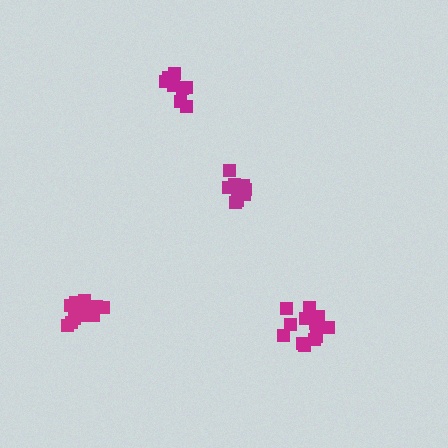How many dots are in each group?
Group 1: 12 dots, Group 2: 12 dots, Group 3: 10 dots, Group 4: 13 dots (47 total).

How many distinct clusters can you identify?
There are 4 distinct clusters.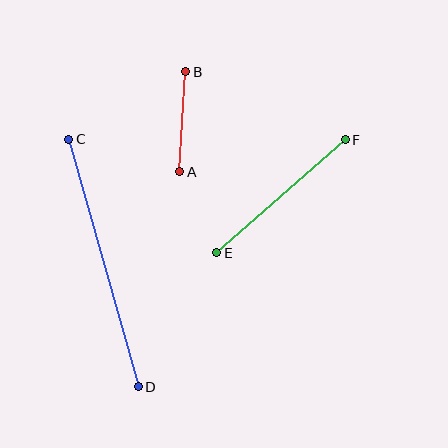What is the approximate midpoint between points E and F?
The midpoint is at approximately (281, 196) pixels.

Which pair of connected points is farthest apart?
Points C and D are farthest apart.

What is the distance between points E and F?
The distance is approximately 171 pixels.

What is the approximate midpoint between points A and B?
The midpoint is at approximately (183, 122) pixels.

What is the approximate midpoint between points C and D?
The midpoint is at approximately (103, 263) pixels.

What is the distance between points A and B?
The distance is approximately 100 pixels.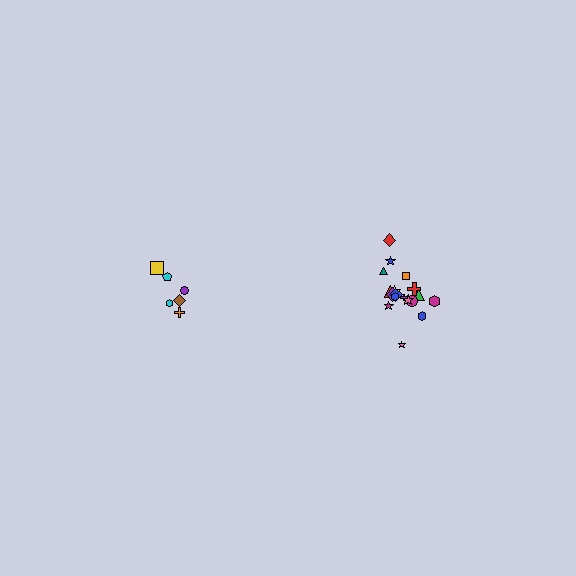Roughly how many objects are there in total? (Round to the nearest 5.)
Roughly 25 objects in total.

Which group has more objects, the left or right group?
The right group.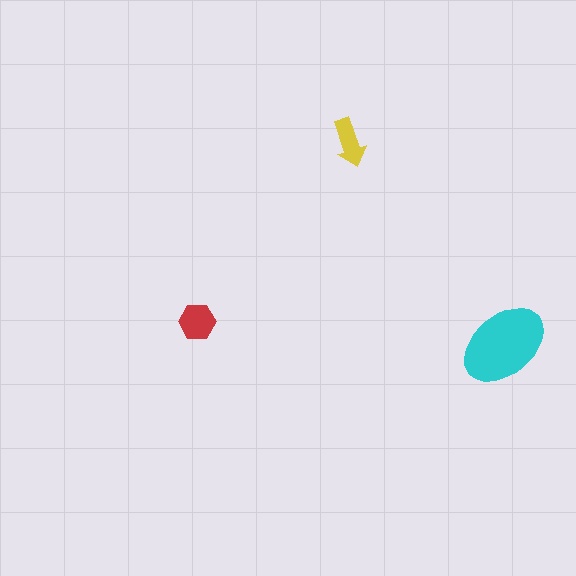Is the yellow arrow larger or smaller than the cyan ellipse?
Smaller.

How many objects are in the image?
There are 3 objects in the image.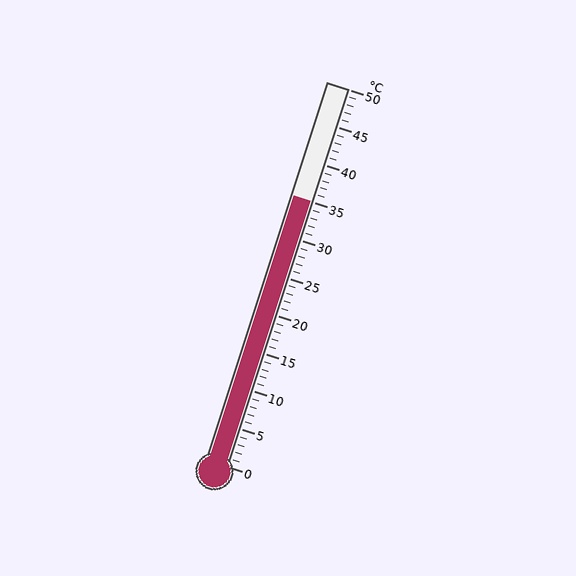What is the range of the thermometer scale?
The thermometer scale ranges from 0°C to 50°C.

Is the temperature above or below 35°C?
The temperature is at 35°C.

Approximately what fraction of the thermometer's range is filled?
The thermometer is filled to approximately 70% of its range.